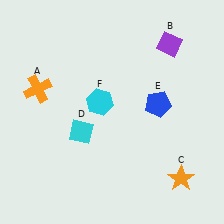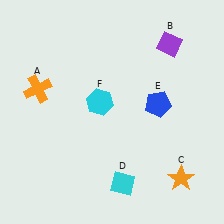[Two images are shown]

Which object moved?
The cyan diamond (D) moved down.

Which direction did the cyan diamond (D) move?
The cyan diamond (D) moved down.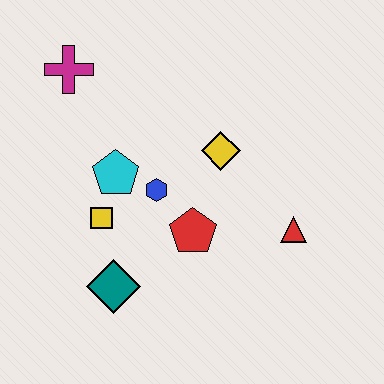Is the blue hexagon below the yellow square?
No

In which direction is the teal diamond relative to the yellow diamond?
The teal diamond is below the yellow diamond.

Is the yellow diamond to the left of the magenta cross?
No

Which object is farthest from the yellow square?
The red triangle is farthest from the yellow square.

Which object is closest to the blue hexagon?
The cyan pentagon is closest to the blue hexagon.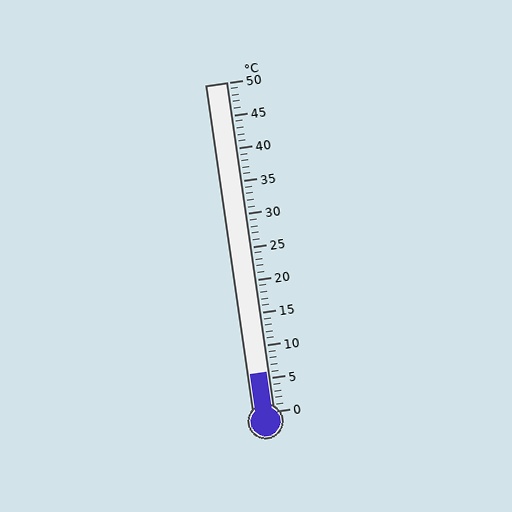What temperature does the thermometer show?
The thermometer shows approximately 6°C.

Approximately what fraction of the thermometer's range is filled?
The thermometer is filled to approximately 10% of its range.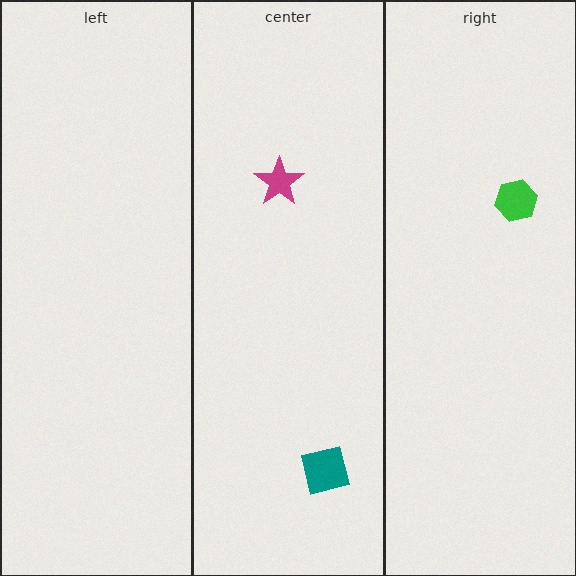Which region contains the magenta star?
The center region.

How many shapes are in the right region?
1.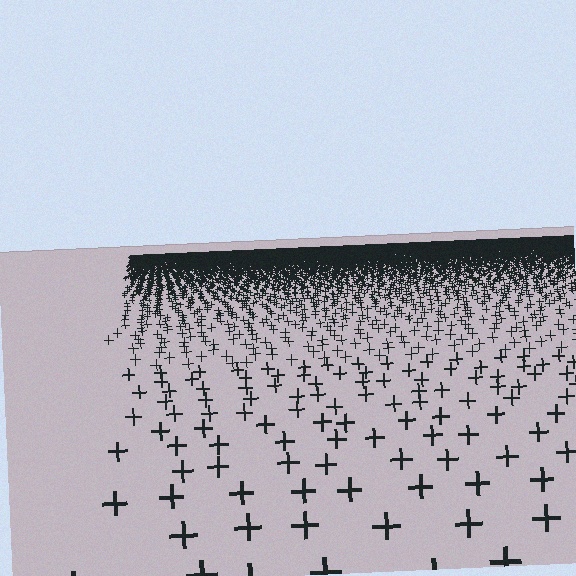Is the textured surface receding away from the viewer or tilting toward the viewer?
The surface is receding away from the viewer. Texture elements get smaller and denser toward the top.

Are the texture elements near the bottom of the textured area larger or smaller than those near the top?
Larger. Near the bottom, elements are closer to the viewer and appear at a bigger on-screen size.